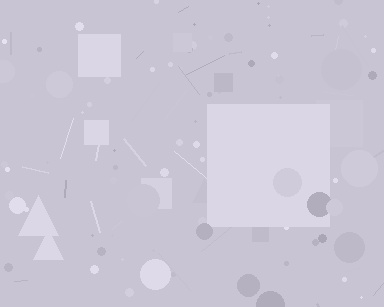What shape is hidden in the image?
A square is hidden in the image.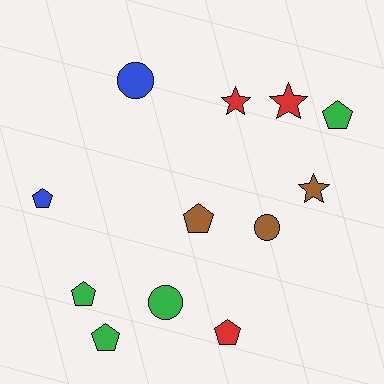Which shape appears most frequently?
Pentagon, with 6 objects.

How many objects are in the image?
There are 12 objects.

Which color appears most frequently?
Green, with 4 objects.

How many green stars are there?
There are no green stars.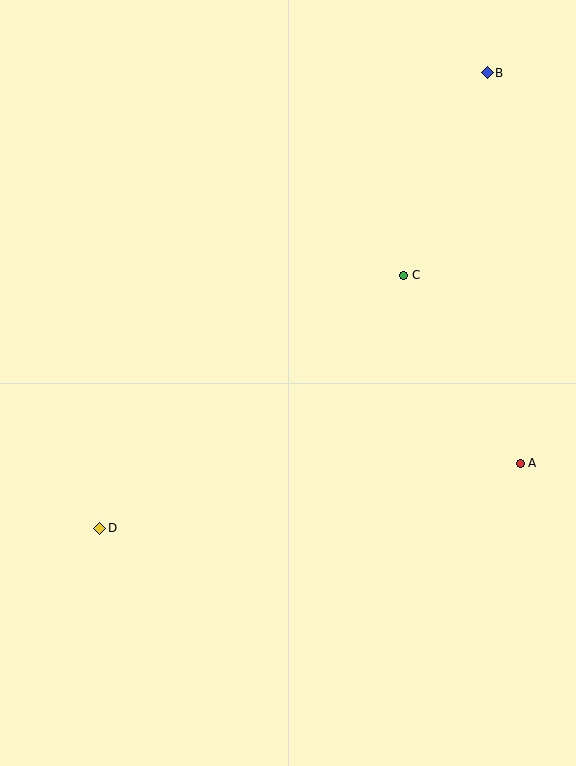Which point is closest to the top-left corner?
Point C is closest to the top-left corner.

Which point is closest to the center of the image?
Point C at (404, 275) is closest to the center.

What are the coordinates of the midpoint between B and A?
The midpoint between B and A is at (504, 268).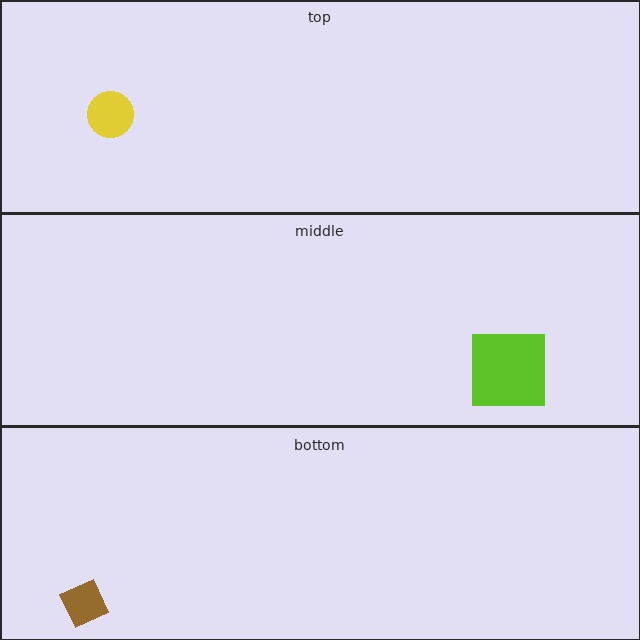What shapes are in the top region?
The yellow circle.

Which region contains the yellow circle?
The top region.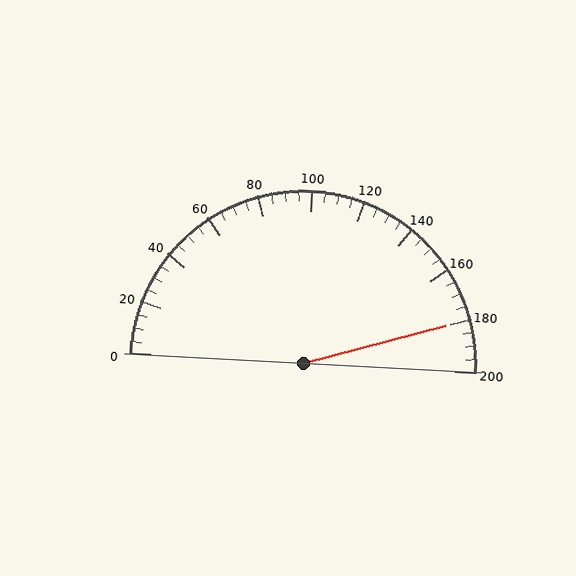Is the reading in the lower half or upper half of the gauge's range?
The reading is in the upper half of the range (0 to 200).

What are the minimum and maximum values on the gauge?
The gauge ranges from 0 to 200.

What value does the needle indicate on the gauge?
The needle indicates approximately 180.